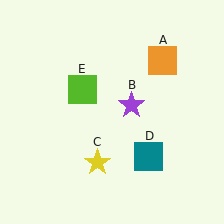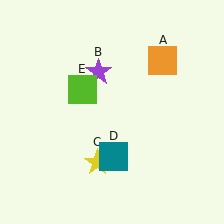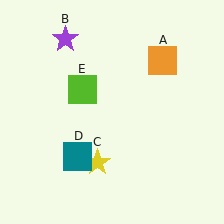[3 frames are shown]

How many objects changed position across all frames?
2 objects changed position: purple star (object B), teal square (object D).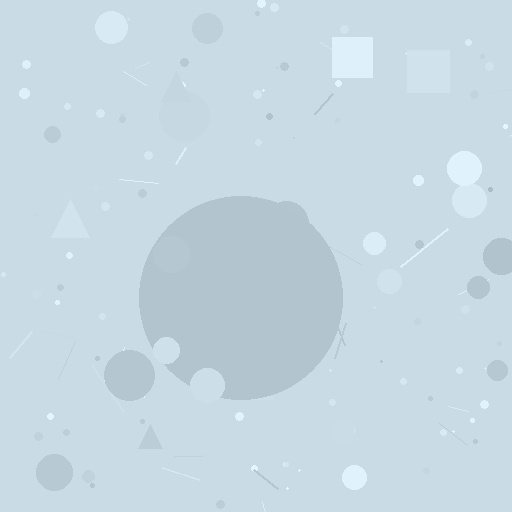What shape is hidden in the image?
A circle is hidden in the image.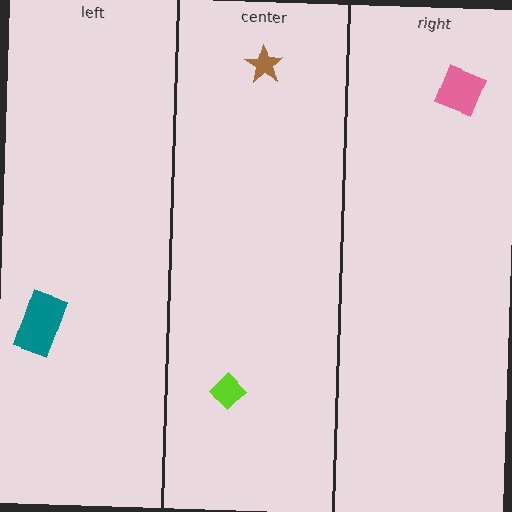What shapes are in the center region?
The brown star, the lime diamond.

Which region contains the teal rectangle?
The left region.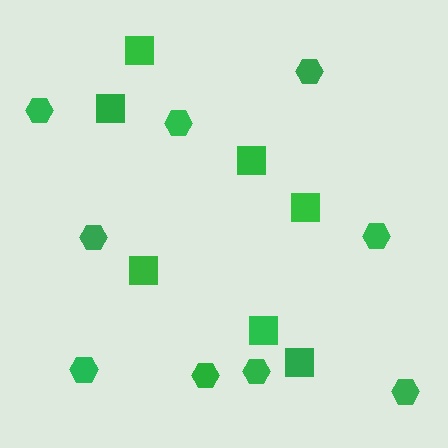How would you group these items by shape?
There are 2 groups: one group of squares (7) and one group of hexagons (9).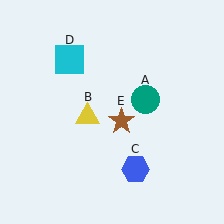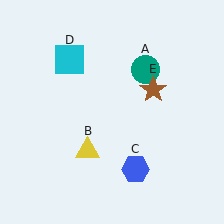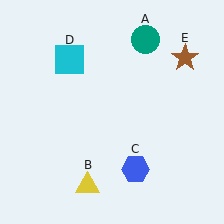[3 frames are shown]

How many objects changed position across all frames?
3 objects changed position: teal circle (object A), yellow triangle (object B), brown star (object E).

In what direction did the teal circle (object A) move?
The teal circle (object A) moved up.